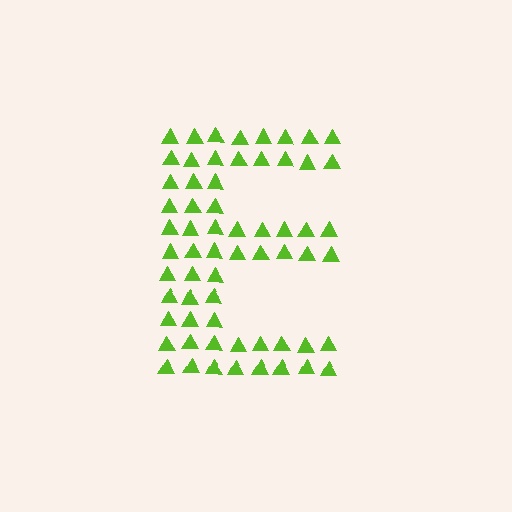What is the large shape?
The large shape is the letter E.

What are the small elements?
The small elements are triangles.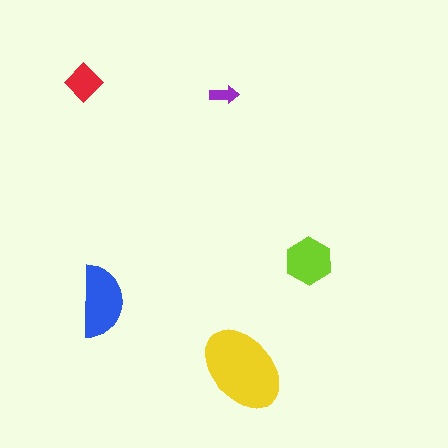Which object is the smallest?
The purple arrow.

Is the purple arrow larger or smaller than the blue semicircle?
Smaller.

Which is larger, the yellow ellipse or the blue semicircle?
The yellow ellipse.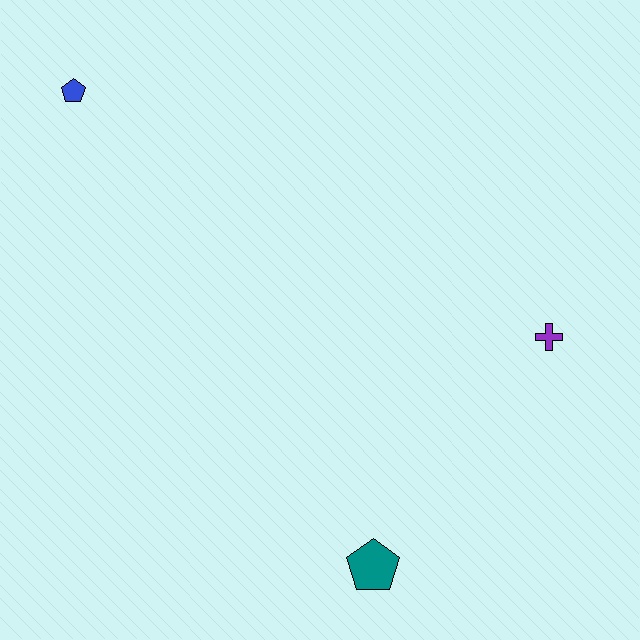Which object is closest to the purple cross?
The teal pentagon is closest to the purple cross.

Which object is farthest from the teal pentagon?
The blue pentagon is farthest from the teal pentagon.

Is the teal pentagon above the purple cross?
No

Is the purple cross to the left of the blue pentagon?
No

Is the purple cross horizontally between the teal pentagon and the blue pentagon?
No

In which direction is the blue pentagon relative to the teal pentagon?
The blue pentagon is above the teal pentagon.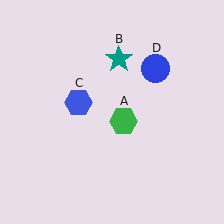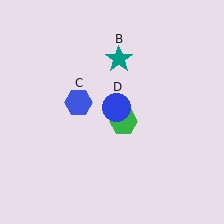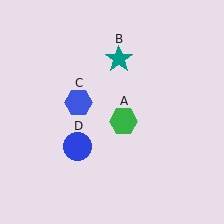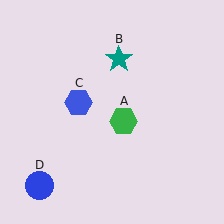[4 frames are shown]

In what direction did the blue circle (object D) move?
The blue circle (object D) moved down and to the left.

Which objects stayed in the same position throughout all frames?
Green hexagon (object A) and teal star (object B) and blue hexagon (object C) remained stationary.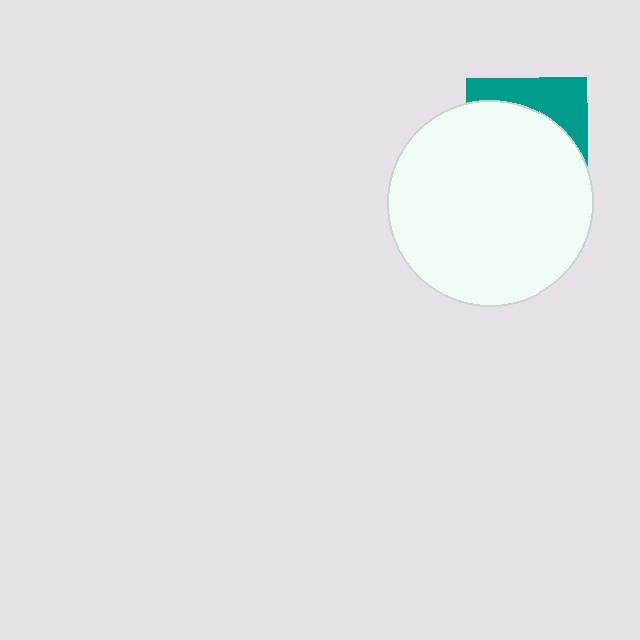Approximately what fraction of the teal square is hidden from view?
Roughly 69% of the teal square is hidden behind the white circle.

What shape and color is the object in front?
The object in front is a white circle.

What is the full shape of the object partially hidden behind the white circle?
The partially hidden object is a teal square.